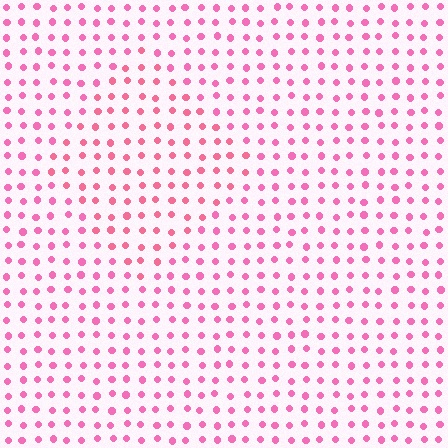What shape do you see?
I see a diamond.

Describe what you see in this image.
The image is filled with small pink elements in a uniform arrangement. A diamond-shaped region is visible where the elements are tinted to a slightly different hue, forming a subtle color boundary.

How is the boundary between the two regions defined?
The boundary is defined purely by a slight shift in hue (about 15 degrees). Spacing, size, and orientation are identical on both sides.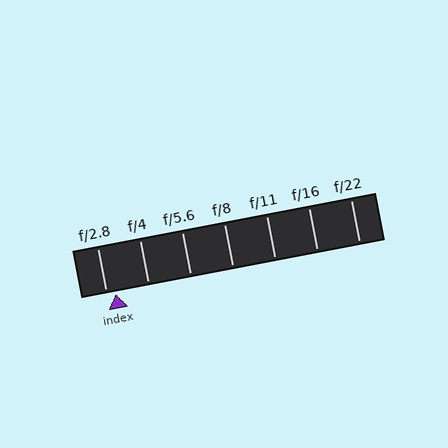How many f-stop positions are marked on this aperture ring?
There are 7 f-stop positions marked.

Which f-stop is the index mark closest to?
The index mark is closest to f/2.8.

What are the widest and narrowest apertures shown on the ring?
The widest aperture shown is f/2.8 and the narrowest is f/22.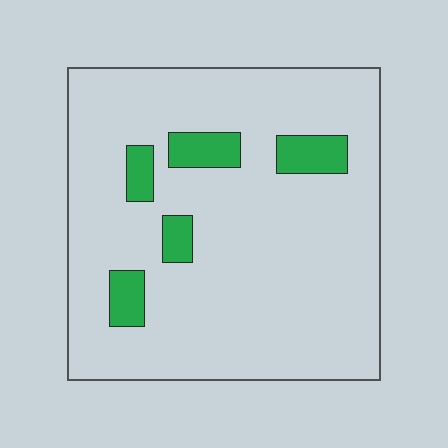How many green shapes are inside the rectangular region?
5.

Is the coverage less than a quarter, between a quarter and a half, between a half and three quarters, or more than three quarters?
Less than a quarter.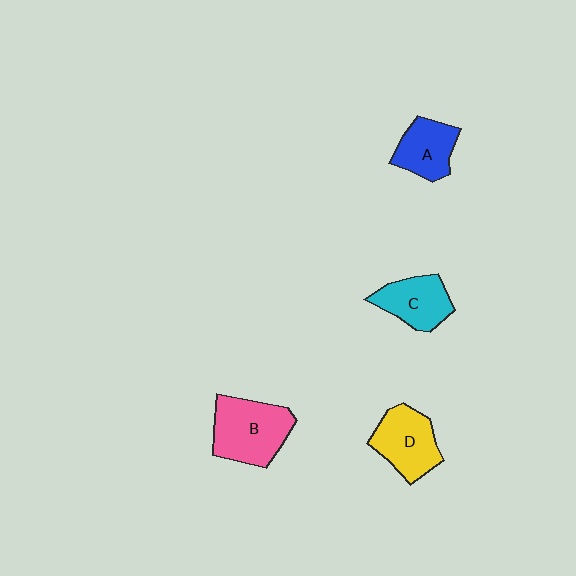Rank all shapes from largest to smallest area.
From largest to smallest: B (pink), D (yellow), C (cyan), A (blue).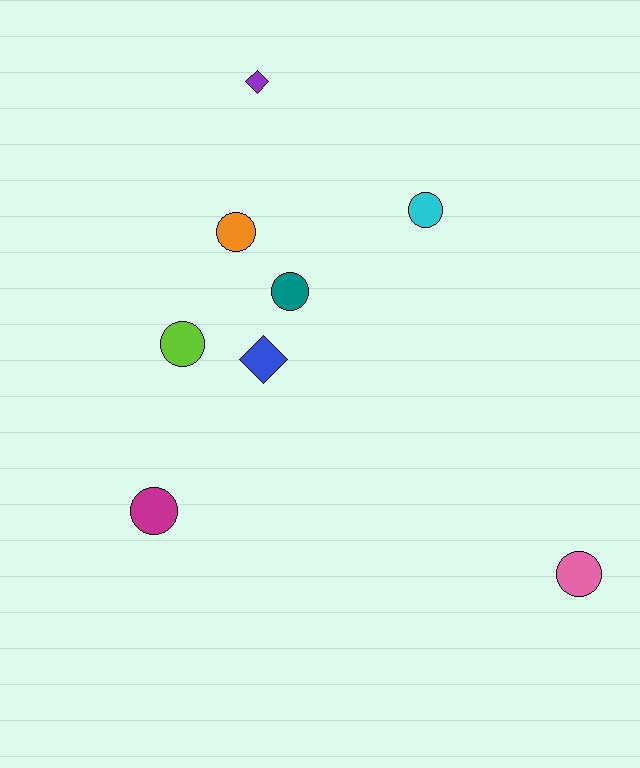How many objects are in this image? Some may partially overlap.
There are 8 objects.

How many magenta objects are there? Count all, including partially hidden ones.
There is 1 magenta object.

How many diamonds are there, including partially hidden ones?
There are 2 diamonds.